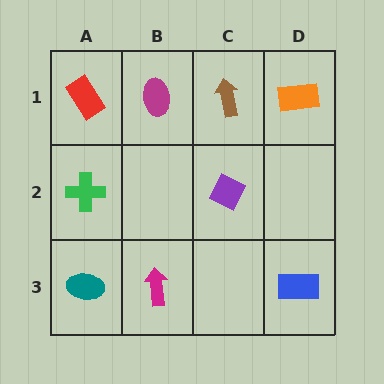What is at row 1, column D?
An orange rectangle.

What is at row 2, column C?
A purple diamond.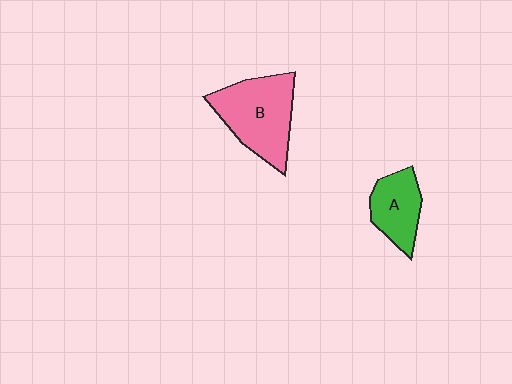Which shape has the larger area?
Shape B (pink).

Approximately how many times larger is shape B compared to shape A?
Approximately 1.7 times.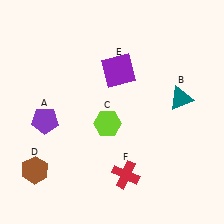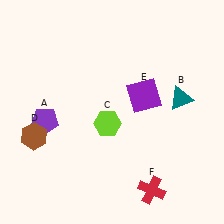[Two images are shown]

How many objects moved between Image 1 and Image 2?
3 objects moved between the two images.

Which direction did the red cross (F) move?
The red cross (F) moved right.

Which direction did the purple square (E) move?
The purple square (E) moved down.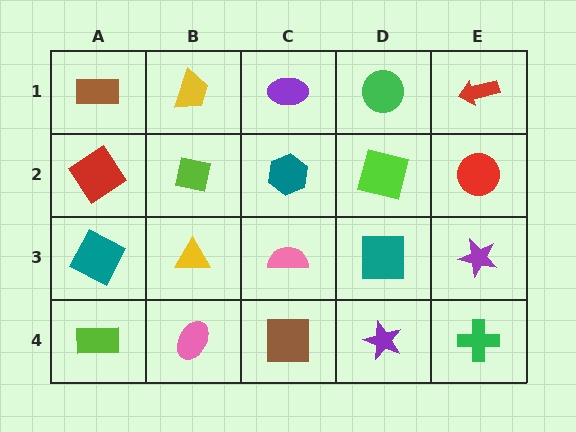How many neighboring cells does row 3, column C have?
4.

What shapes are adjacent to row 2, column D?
A green circle (row 1, column D), a teal square (row 3, column D), a teal hexagon (row 2, column C), a red circle (row 2, column E).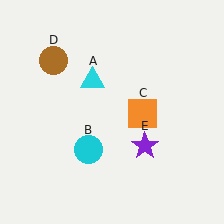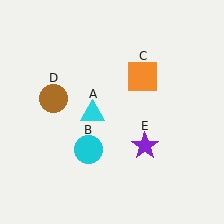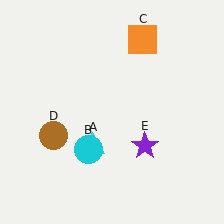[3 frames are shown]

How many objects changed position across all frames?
3 objects changed position: cyan triangle (object A), orange square (object C), brown circle (object D).